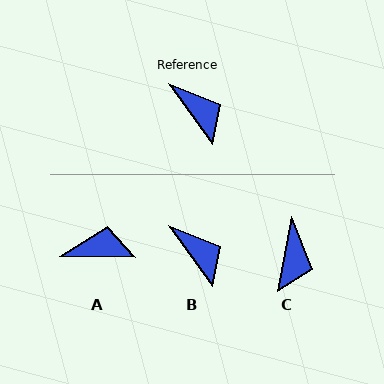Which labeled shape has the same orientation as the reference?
B.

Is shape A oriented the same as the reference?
No, it is off by about 54 degrees.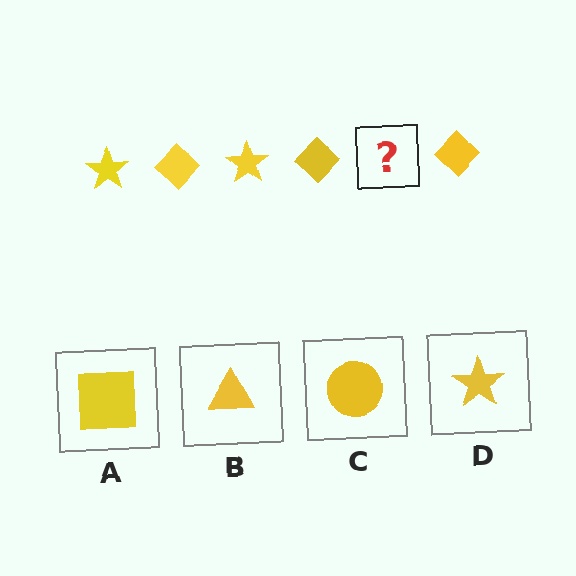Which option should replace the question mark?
Option D.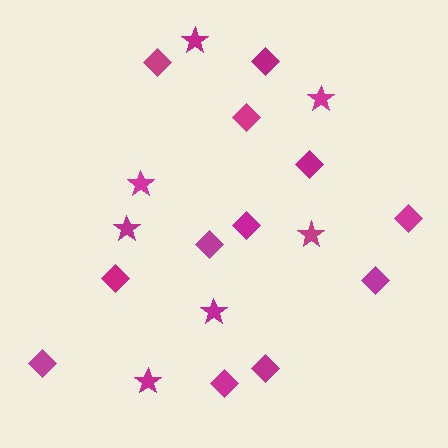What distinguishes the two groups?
There are 2 groups: one group of diamonds (12) and one group of stars (7).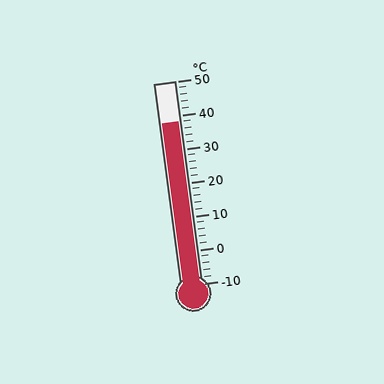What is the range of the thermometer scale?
The thermometer scale ranges from -10°C to 50°C.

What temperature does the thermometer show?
The thermometer shows approximately 38°C.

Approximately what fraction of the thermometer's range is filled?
The thermometer is filled to approximately 80% of its range.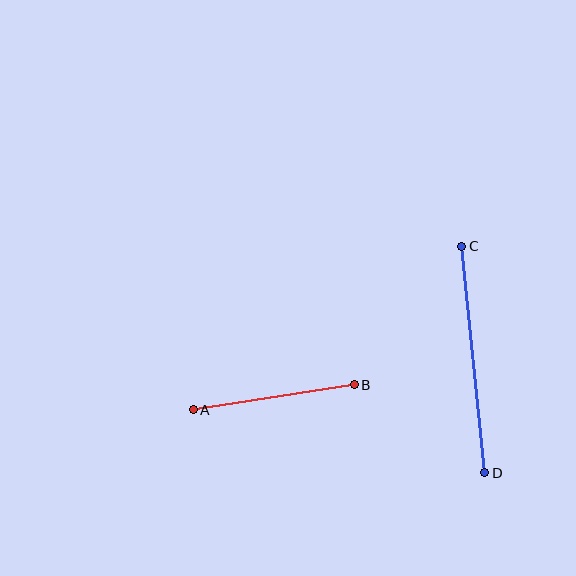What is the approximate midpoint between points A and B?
The midpoint is at approximately (274, 397) pixels.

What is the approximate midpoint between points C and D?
The midpoint is at approximately (473, 360) pixels.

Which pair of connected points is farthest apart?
Points C and D are farthest apart.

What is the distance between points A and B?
The distance is approximately 163 pixels.